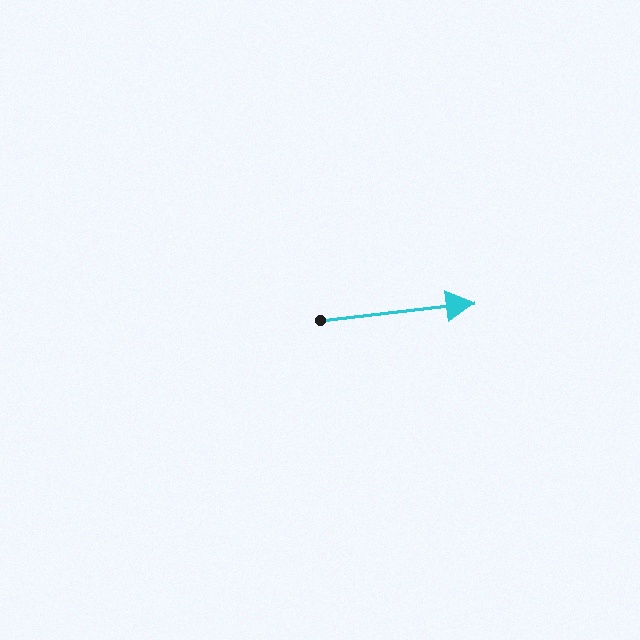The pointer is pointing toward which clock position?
Roughly 3 o'clock.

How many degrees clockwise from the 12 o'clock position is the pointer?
Approximately 84 degrees.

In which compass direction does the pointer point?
East.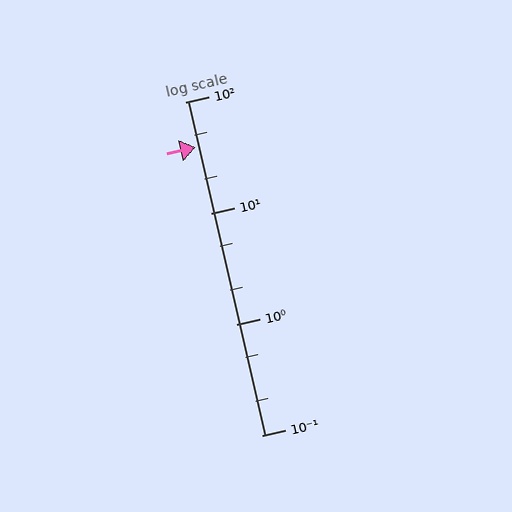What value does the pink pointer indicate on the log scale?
The pointer indicates approximately 39.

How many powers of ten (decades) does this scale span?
The scale spans 3 decades, from 0.1 to 100.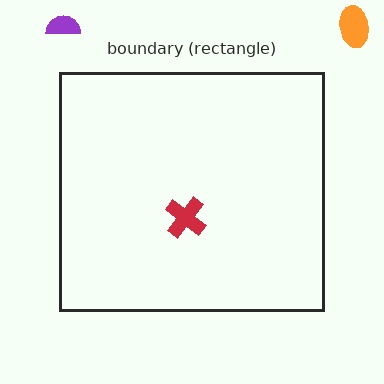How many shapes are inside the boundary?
1 inside, 2 outside.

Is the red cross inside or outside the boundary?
Inside.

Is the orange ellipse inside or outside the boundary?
Outside.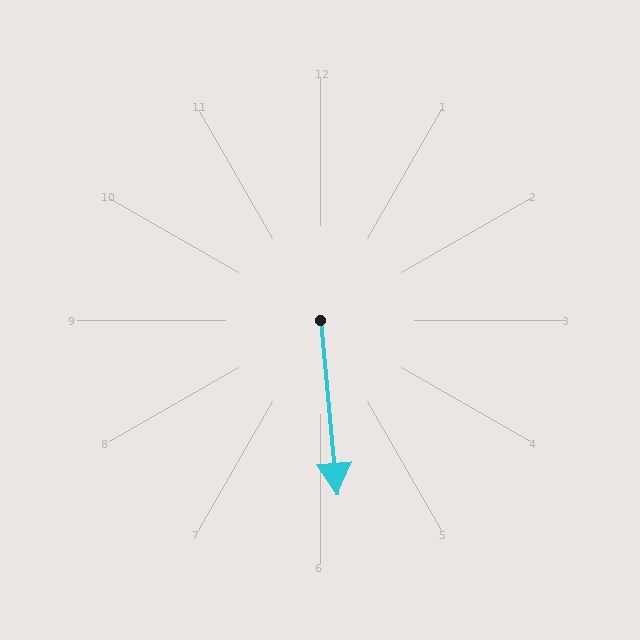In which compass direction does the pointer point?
South.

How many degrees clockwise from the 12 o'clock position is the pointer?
Approximately 175 degrees.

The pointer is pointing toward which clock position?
Roughly 6 o'clock.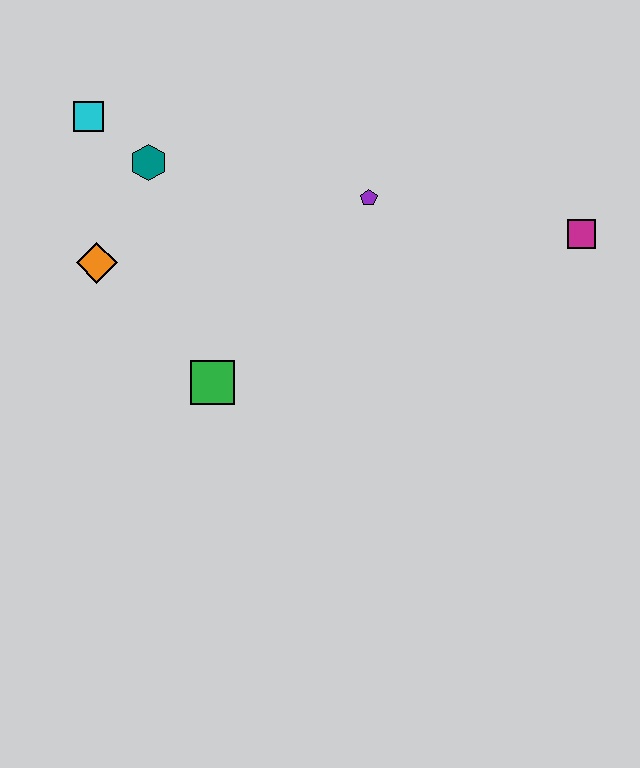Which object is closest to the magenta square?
The purple pentagon is closest to the magenta square.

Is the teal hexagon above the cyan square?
No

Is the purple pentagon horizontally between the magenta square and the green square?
Yes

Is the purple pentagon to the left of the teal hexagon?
No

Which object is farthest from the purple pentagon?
The cyan square is farthest from the purple pentagon.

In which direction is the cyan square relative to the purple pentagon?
The cyan square is to the left of the purple pentagon.